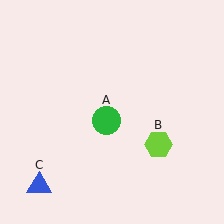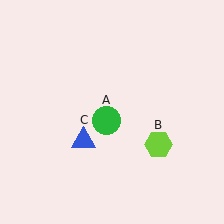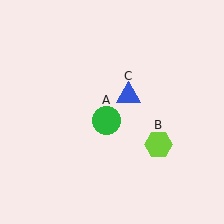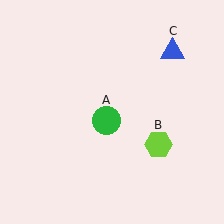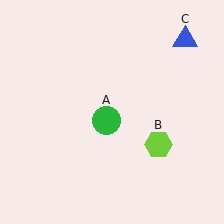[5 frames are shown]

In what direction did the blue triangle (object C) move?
The blue triangle (object C) moved up and to the right.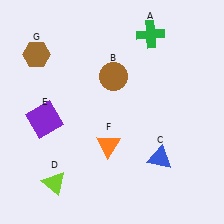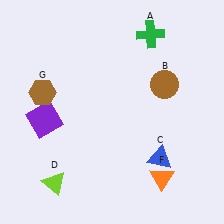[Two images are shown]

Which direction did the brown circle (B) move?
The brown circle (B) moved right.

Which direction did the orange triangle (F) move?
The orange triangle (F) moved right.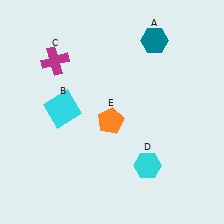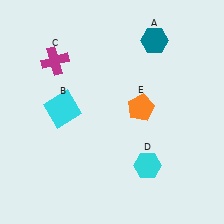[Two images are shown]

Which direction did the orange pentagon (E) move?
The orange pentagon (E) moved right.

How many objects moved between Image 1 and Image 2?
1 object moved between the two images.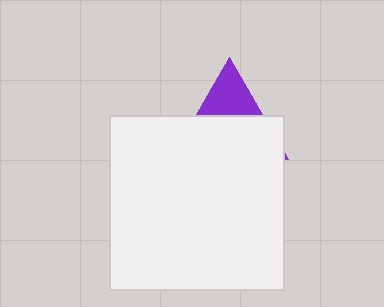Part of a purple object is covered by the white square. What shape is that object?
It is a triangle.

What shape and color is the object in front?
The object in front is a white square.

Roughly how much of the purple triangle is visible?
A small part of it is visible (roughly 33%).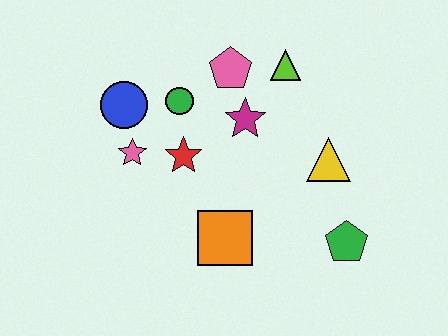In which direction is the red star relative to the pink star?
The red star is to the right of the pink star.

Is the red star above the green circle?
No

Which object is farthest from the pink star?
The green pentagon is farthest from the pink star.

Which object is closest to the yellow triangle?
The green pentagon is closest to the yellow triangle.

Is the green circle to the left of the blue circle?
No